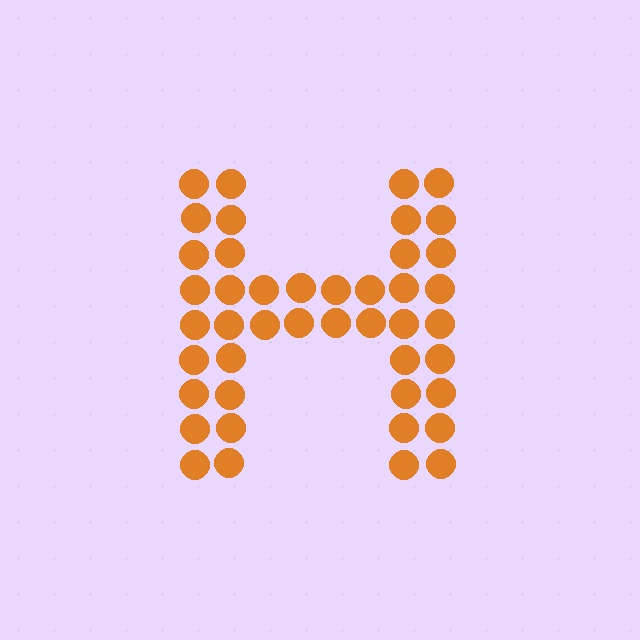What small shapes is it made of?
It is made of small circles.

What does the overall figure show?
The overall figure shows the letter H.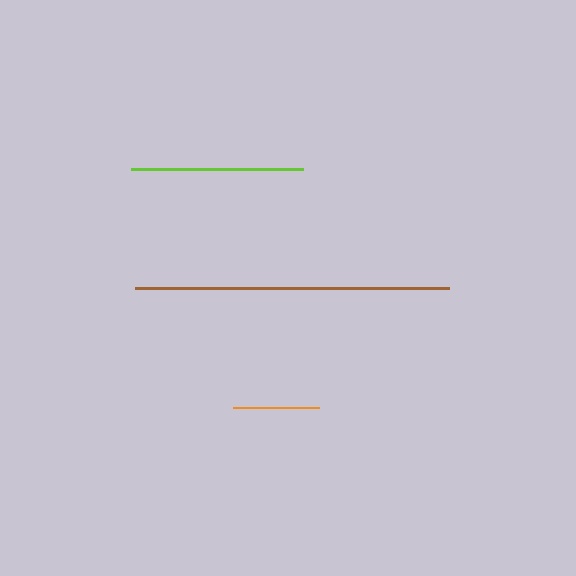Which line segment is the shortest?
The orange line is the shortest at approximately 87 pixels.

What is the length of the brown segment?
The brown segment is approximately 315 pixels long.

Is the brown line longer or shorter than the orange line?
The brown line is longer than the orange line.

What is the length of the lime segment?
The lime segment is approximately 173 pixels long.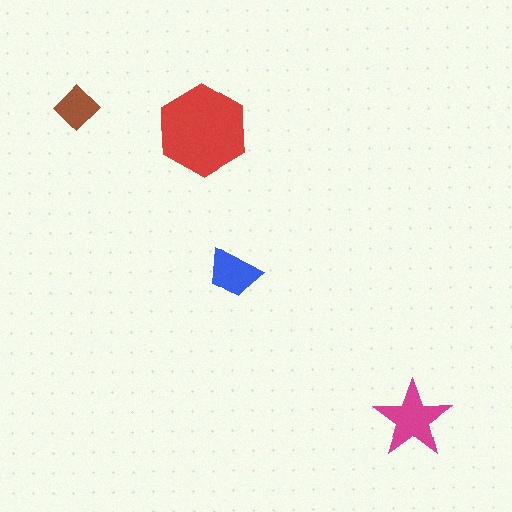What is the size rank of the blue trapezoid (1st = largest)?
3rd.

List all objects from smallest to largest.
The brown diamond, the blue trapezoid, the magenta star, the red hexagon.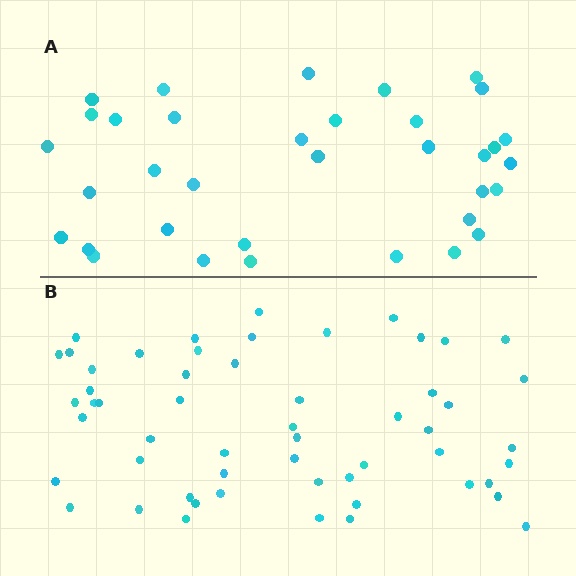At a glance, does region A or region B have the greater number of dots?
Region B (the bottom region) has more dots.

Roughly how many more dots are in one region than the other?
Region B has approximately 20 more dots than region A.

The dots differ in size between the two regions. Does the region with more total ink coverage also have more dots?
No. Region A has more total ink coverage because its dots are larger, but region B actually contains more individual dots. Total area can be misleading — the number of items is what matters here.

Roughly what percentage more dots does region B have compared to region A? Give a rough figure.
About 55% more.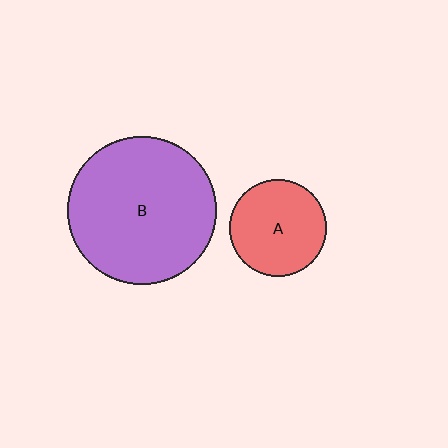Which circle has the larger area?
Circle B (purple).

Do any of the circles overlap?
No, none of the circles overlap.